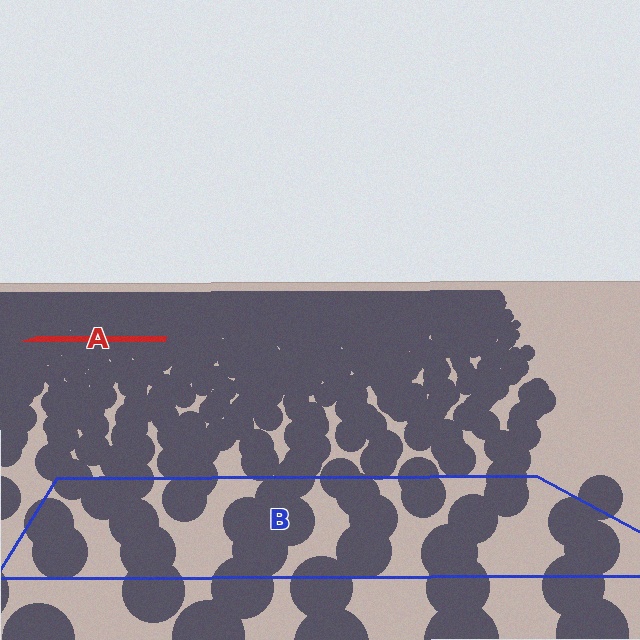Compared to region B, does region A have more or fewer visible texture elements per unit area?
Region A has more texture elements per unit area — they are packed more densely because it is farther away.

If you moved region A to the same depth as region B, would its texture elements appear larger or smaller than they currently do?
They would appear larger. At a closer depth, the same texture elements are projected at a bigger on-screen size.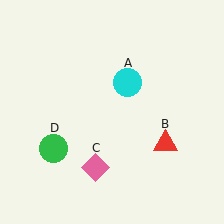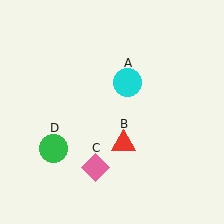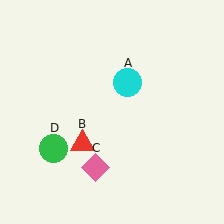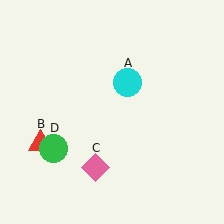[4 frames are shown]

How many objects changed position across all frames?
1 object changed position: red triangle (object B).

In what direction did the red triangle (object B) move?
The red triangle (object B) moved left.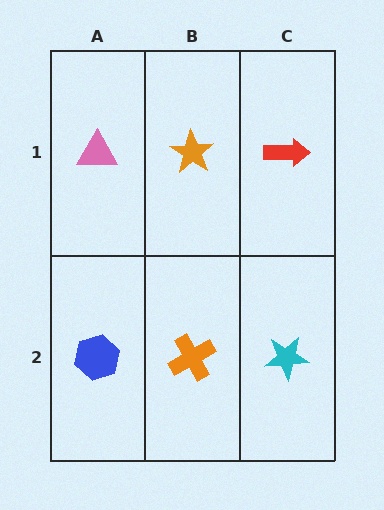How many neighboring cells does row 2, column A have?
2.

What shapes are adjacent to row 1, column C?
A cyan star (row 2, column C), an orange star (row 1, column B).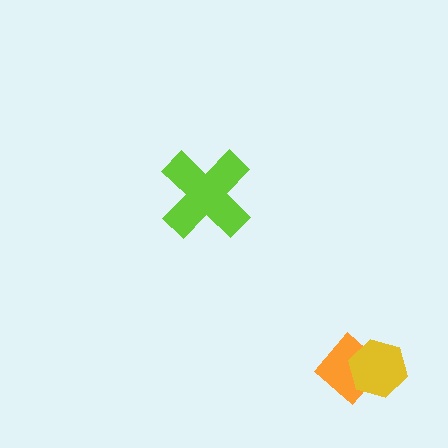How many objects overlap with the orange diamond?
1 object overlaps with the orange diamond.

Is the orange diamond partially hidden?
Yes, it is partially covered by another shape.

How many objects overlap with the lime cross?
0 objects overlap with the lime cross.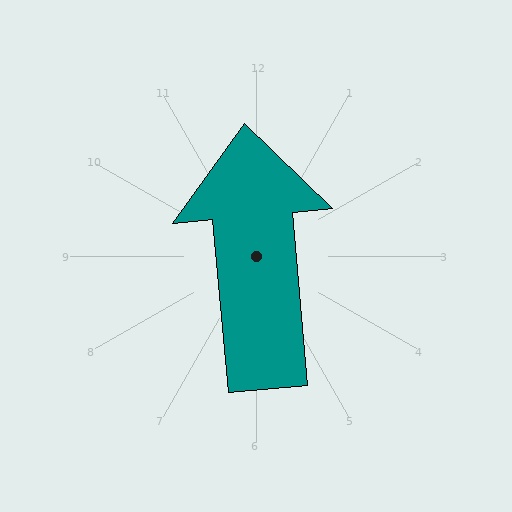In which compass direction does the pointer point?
North.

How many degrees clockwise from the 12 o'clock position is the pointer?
Approximately 355 degrees.